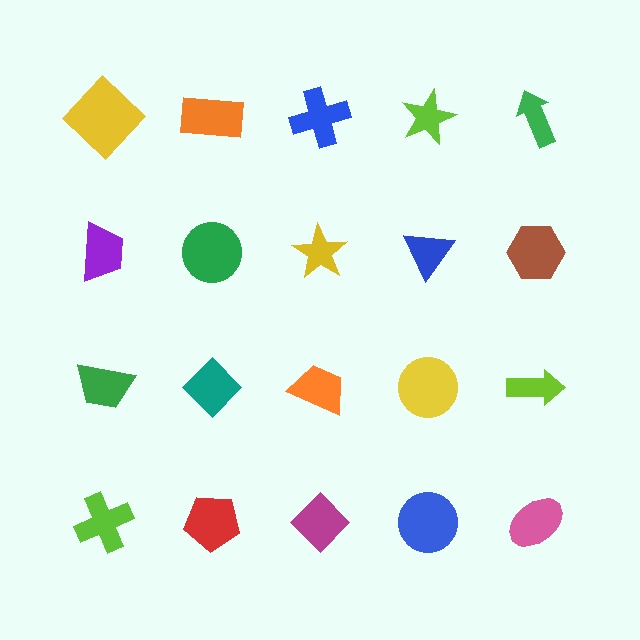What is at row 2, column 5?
A brown hexagon.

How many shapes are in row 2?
5 shapes.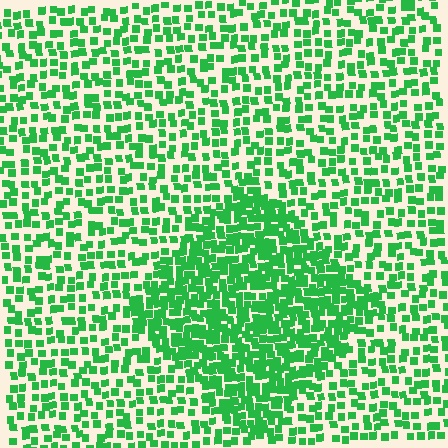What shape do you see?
I see a diamond.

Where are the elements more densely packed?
The elements are more densely packed inside the diamond boundary.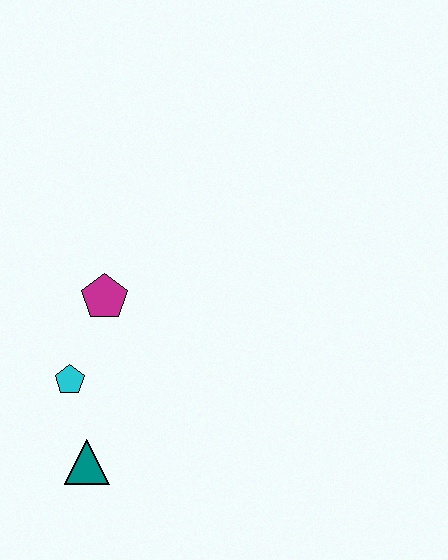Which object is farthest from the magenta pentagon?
The teal triangle is farthest from the magenta pentagon.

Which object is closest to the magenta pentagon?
The cyan pentagon is closest to the magenta pentagon.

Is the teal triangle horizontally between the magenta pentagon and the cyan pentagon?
Yes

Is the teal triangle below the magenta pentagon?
Yes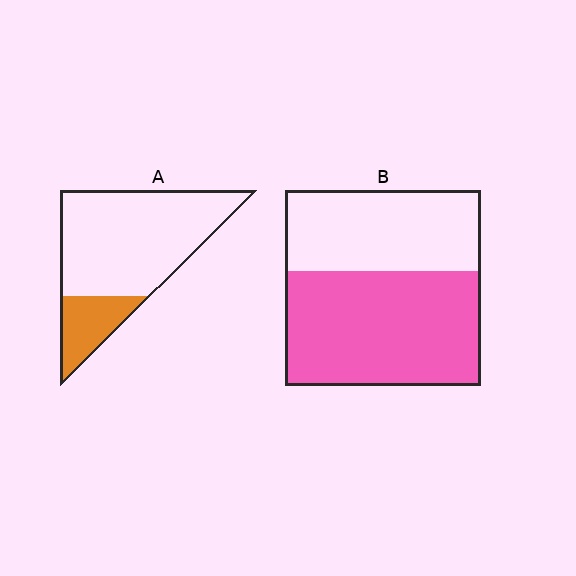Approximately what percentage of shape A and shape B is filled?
A is approximately 20% and B is approximately 60%.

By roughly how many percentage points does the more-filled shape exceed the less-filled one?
By roughly 40 percentage points (B over A).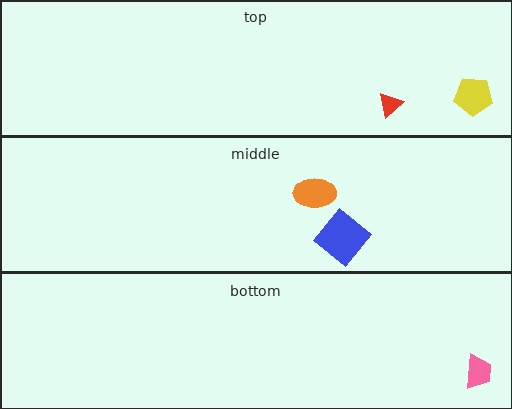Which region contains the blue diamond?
The middle region.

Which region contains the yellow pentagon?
The top region.